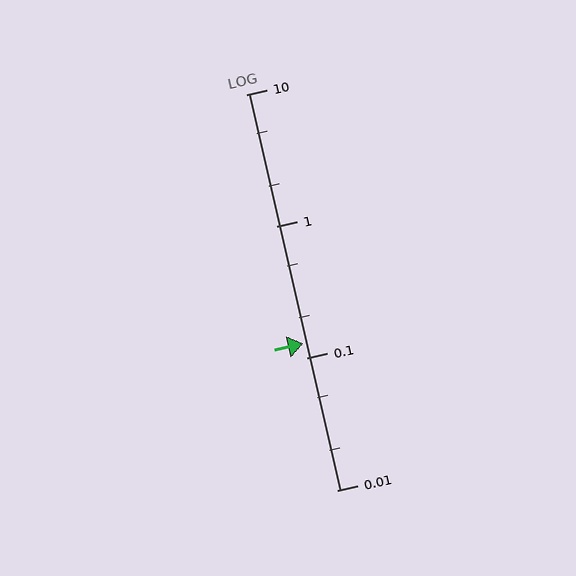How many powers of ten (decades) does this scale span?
The scale spans 3 decades, from 0.01 to 10.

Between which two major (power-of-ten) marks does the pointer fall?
The pointer is between 0.1 and 1.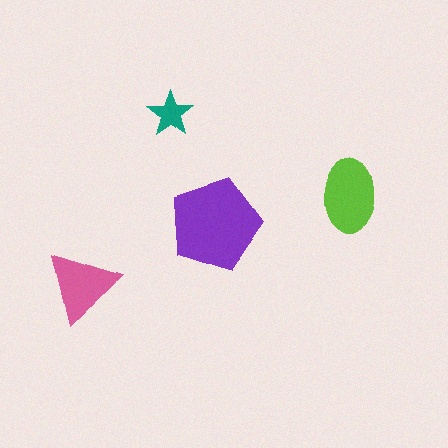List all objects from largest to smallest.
The purple pentagon, the lime ellipse, the pink triangle, the teal star.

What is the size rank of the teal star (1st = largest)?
4th.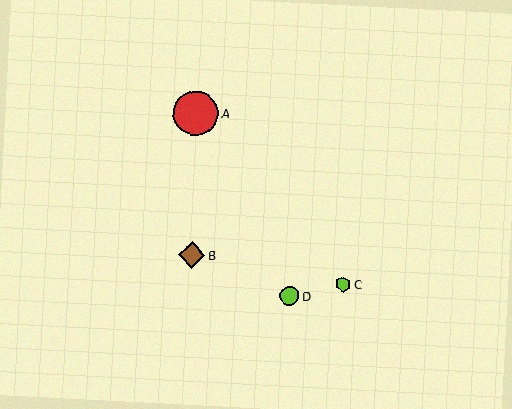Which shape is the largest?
The red circle (labeled A) is the largest.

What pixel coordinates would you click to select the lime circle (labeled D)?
Click at (290, 296) to select the lime circle D.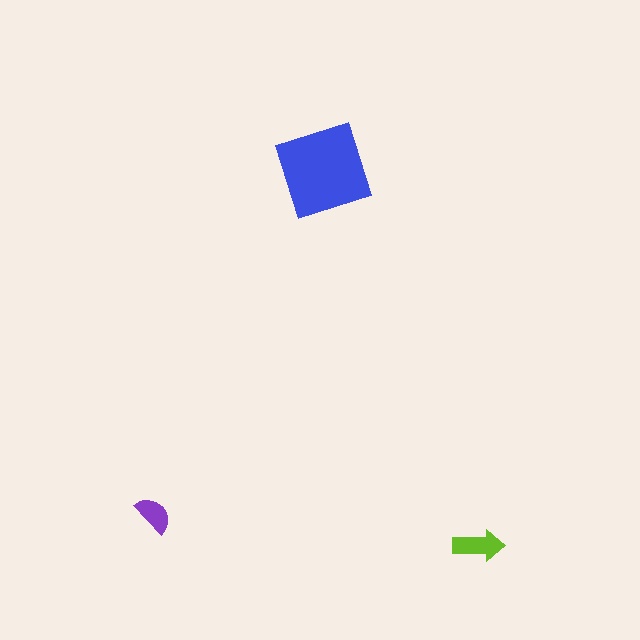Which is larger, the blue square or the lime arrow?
The blue square.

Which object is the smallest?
The purple semicircle.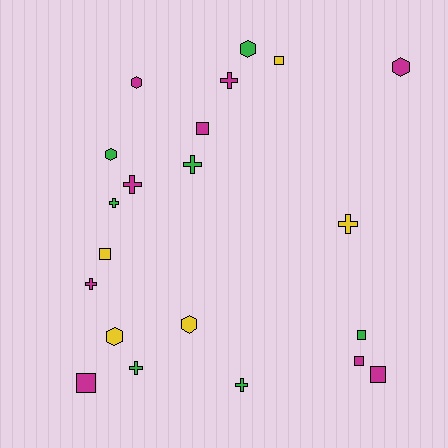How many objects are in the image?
There are 21 objects.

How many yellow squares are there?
There are 2 yellow squares.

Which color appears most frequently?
Magenta, with 9 objects.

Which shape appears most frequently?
Cross, with 8 objects.